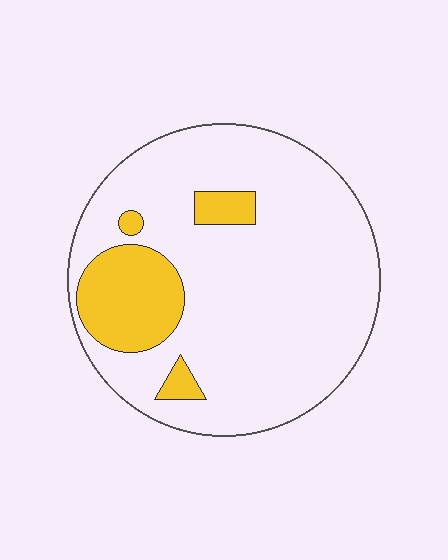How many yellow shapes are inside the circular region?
4.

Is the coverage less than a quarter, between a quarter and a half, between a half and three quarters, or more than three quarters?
Less than a quarter.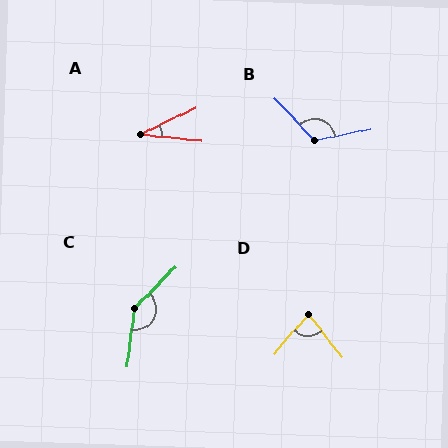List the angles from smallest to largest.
A (32°), D (79°), B (122°), C (142°).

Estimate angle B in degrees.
Approximately 122 degrees.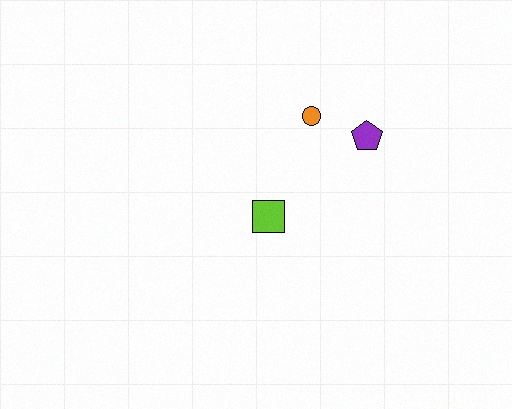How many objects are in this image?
There are 3 objects.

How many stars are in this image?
There are no stars.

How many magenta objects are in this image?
There are no magenta objects.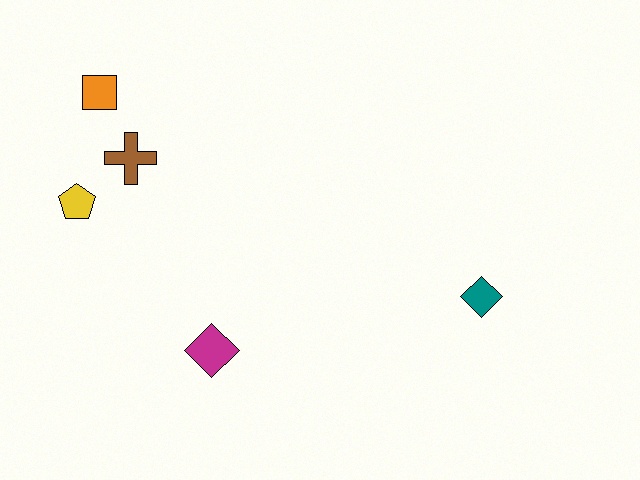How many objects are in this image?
There are 5 objects.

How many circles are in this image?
There are no circles.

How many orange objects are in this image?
There is 1 orange object.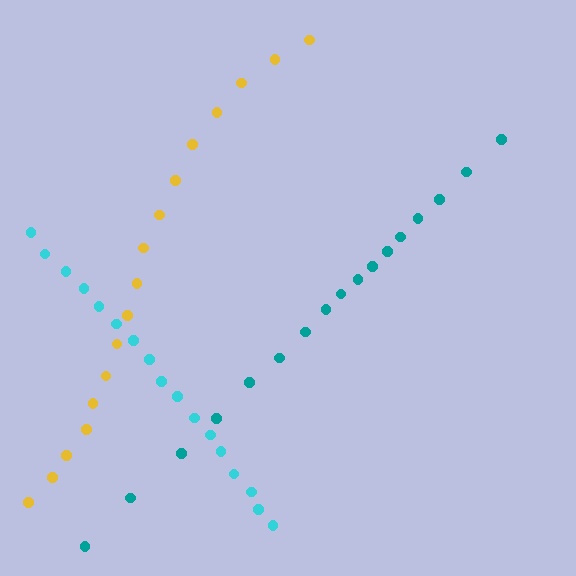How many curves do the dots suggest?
There are 3 distinct paths.